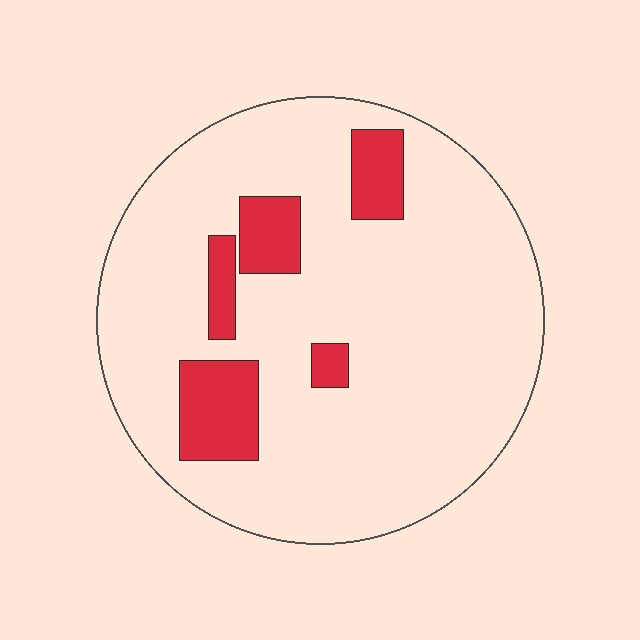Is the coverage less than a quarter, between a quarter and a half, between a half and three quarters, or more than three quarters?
Less than a quarter.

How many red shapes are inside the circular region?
5.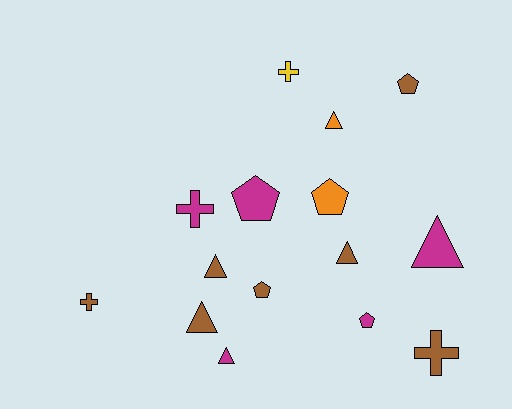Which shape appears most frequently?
Triangle, with 6 objects.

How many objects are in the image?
There are 15 objects.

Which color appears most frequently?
Brown, with 7 objects.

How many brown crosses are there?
There are 2 brown crosses.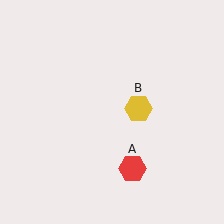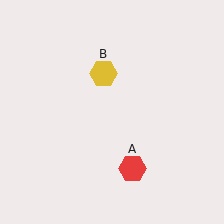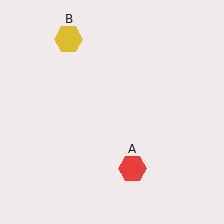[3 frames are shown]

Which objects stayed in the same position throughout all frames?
Red hexagon (object A) remained stationary.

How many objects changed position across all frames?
1 object changed position: yellow hexagon (object B).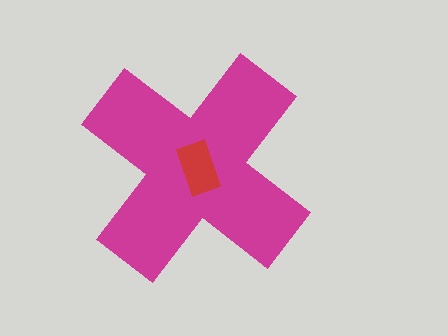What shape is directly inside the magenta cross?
The red rectangle.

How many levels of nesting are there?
2.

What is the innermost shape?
The red rectangle.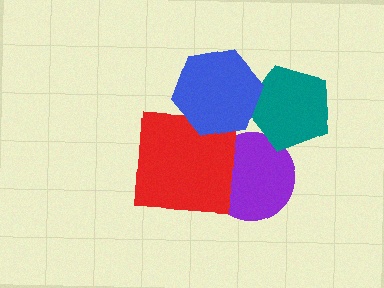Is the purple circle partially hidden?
Yes, it is partially covered by another shape.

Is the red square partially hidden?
Yes, it is partially covered by another shape.